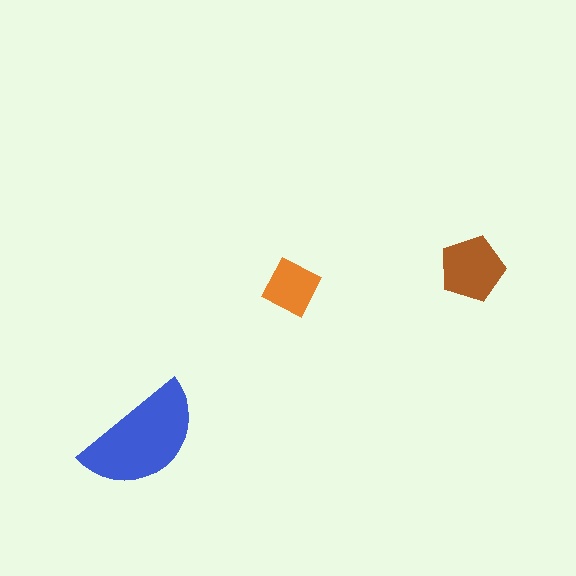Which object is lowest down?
The blue semicircle is bottommost.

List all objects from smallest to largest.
The orange square, the brown pentagon, the blue semicircle.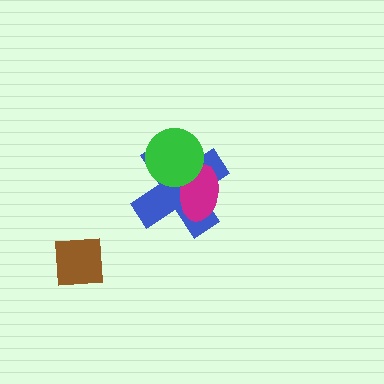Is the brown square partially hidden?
No, no other shape covers it.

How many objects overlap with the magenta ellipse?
2 objects overlap with the magenta ellipse.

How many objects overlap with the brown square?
0 objects overlap with the brown square.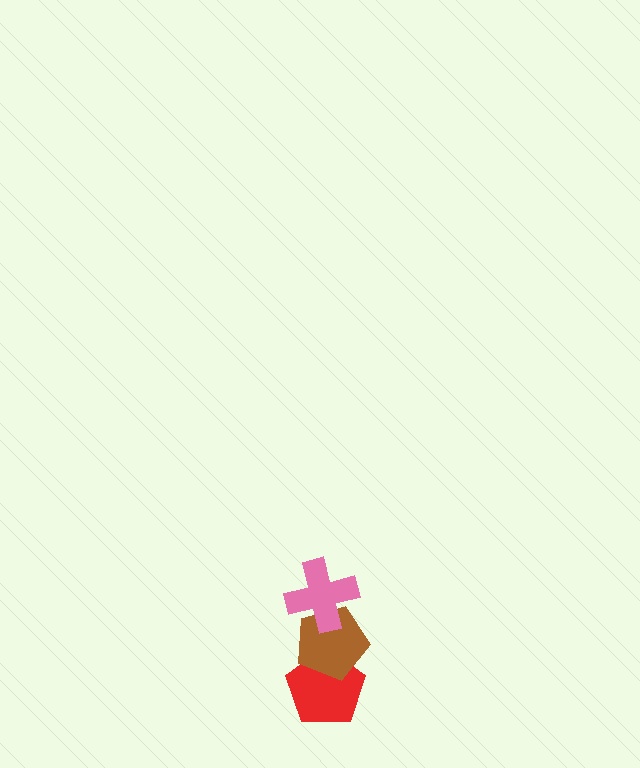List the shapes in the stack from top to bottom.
From top to bottom: the pink cross, the brown pentagon, the red pentagon.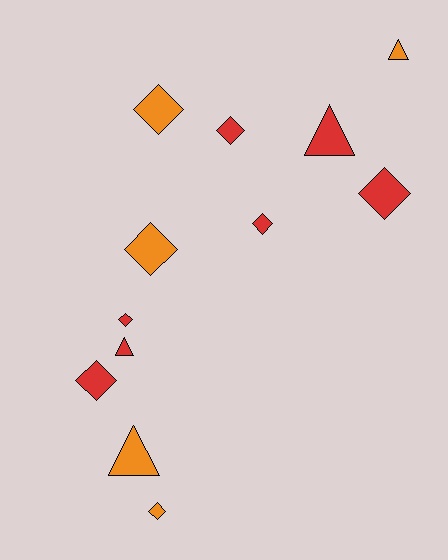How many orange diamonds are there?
There are 3 orange diamonds.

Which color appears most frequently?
Red, with 7 objects.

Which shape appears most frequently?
Diamond, with 8 objects.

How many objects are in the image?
There are 12 objects.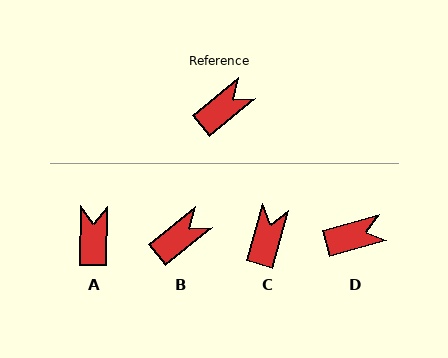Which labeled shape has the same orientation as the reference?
B.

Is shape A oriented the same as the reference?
No, it is off by about 49 degrees.